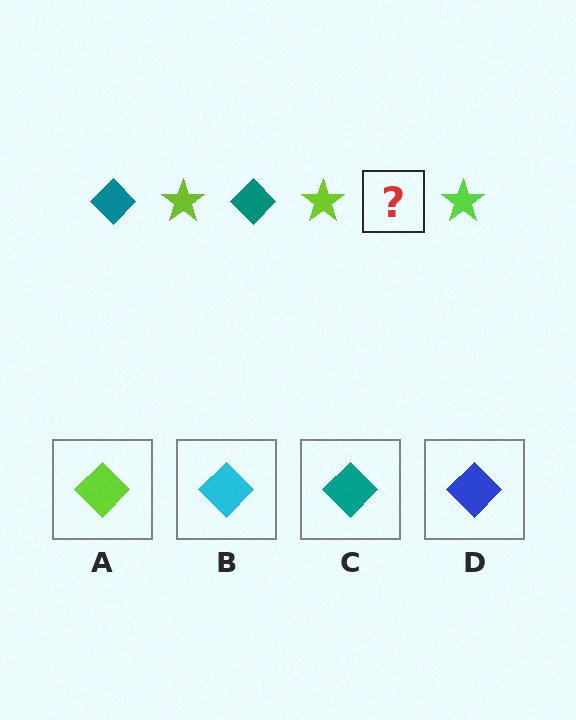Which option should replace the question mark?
Option C.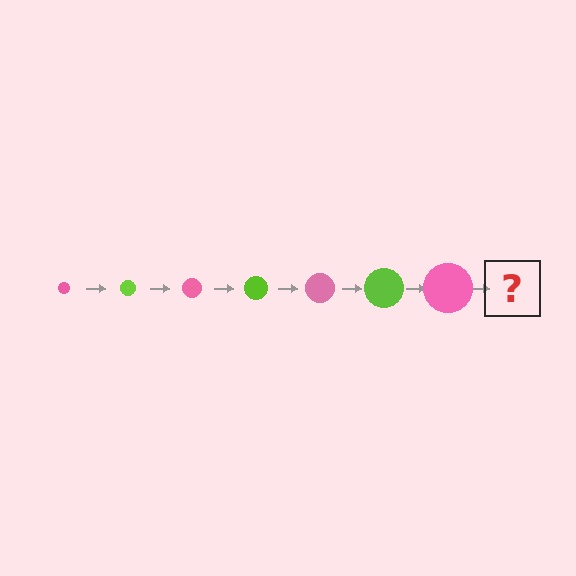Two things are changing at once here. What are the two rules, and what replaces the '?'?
The two rules are that the circle grows larger each step and the color cycles through pink and lime. The '?' should be a lime circle, larger than the previous one.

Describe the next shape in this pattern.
It should be a lime circle, larger than the previous one.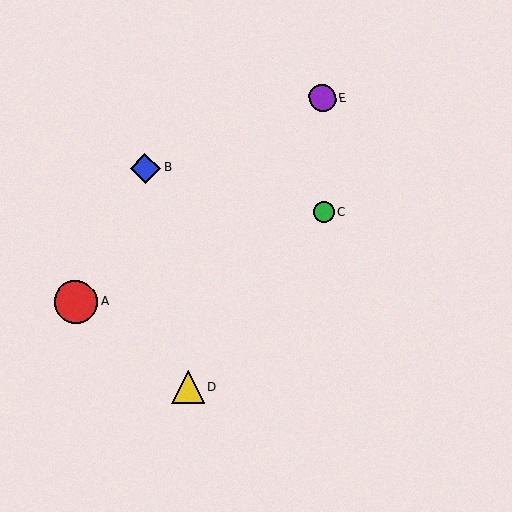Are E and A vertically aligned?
No, E is at x≈322 and A is at x≈76.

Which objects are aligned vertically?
Objects C, E are aligned vertically.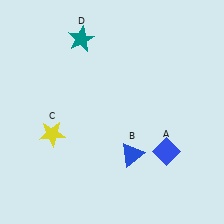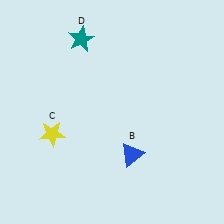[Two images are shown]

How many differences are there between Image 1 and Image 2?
There is 1 difference between the two images.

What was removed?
The blue diamond (A) was removed in Image 2.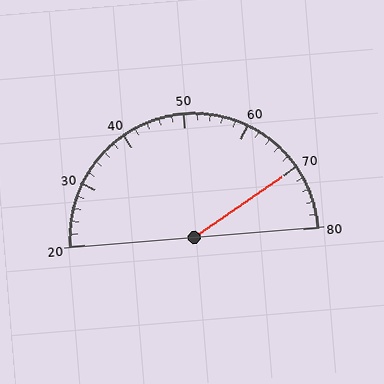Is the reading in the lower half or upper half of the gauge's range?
The reading is in the upper half of the range (20 to 80).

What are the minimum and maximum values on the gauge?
The gauge ranges from 20 to 80.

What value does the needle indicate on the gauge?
The needle indicates approximately 70.